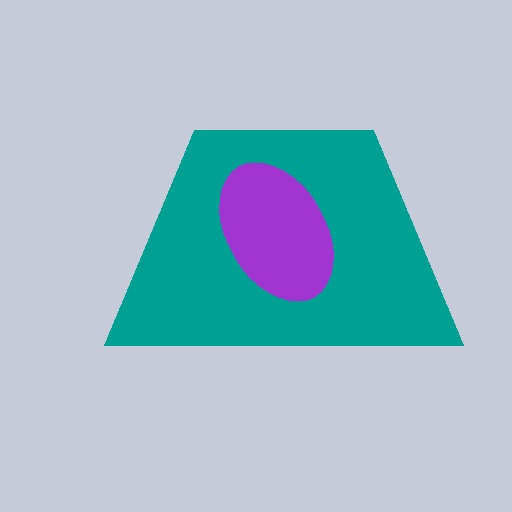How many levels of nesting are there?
2.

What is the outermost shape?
The teal trapezoid.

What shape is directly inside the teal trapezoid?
The purple ellipse.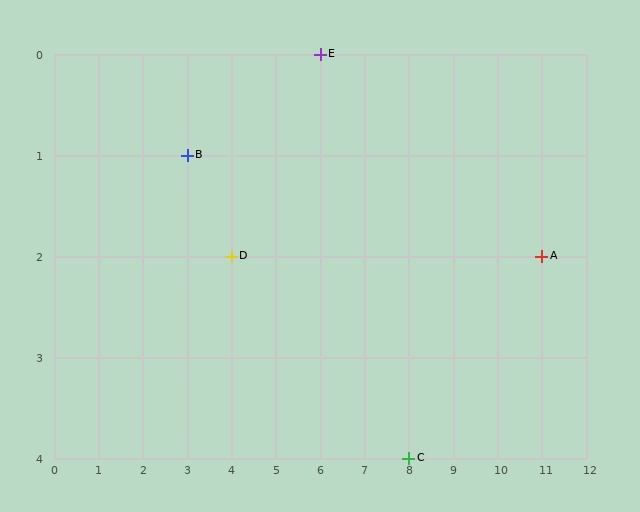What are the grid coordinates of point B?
Point B is at grid coordinates (3, 1).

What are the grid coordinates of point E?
Point E is at grid coordinates (6, 0).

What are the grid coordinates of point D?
Point D is at grid coordinates (4, 2).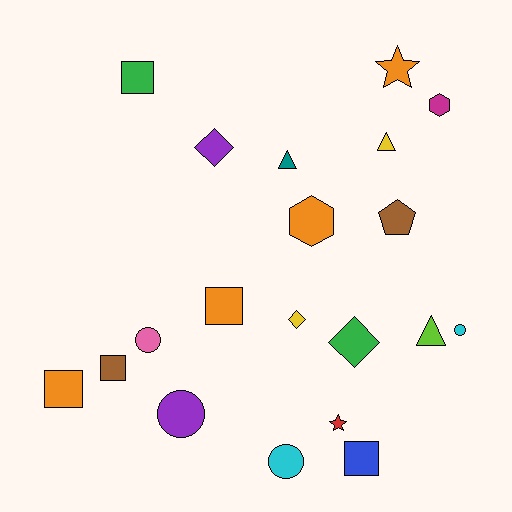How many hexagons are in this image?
There are 2 hexagons.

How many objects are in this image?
There are 20 objects.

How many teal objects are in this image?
There is 1 teal object.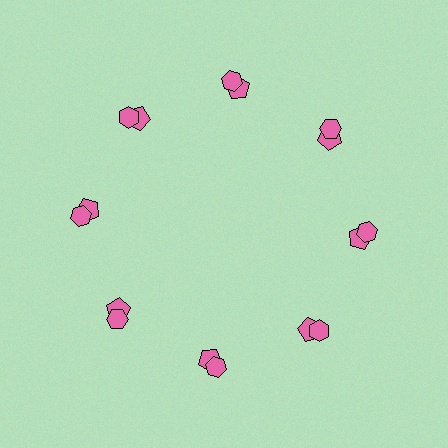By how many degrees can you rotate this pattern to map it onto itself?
The pattern maps onto itself every 45 degrees of rotation.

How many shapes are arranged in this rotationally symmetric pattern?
There are 16 shapes, arranged in 8 groups of 2.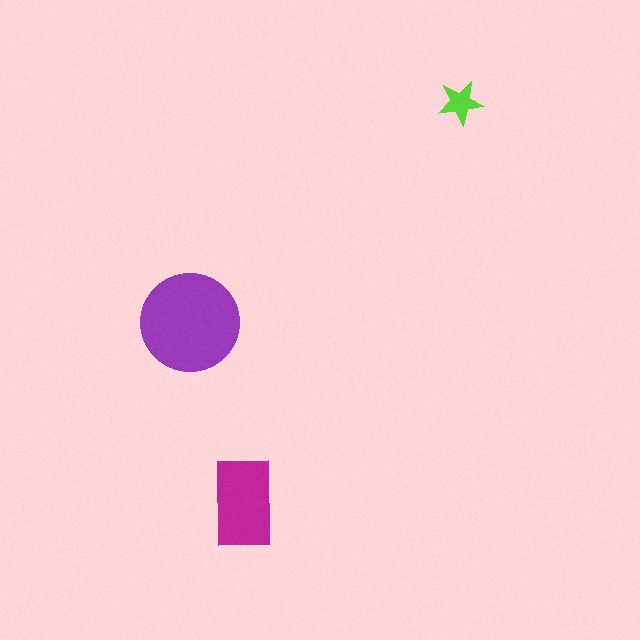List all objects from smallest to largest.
The lime star, the magenta rectangle, the purple circle.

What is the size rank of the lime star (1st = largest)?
3rd.